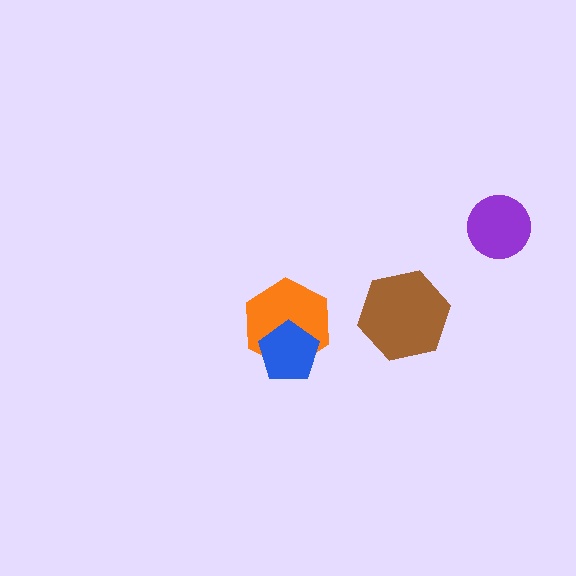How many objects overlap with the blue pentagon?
1 object overlaps with the blue pentagon.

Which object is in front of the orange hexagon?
The blue pentagon is in front of the orange hexagon.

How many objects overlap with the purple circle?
0 objects overlap with the purple circle.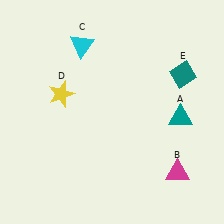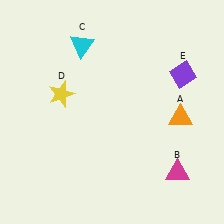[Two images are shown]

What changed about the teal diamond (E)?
In Image 1, E is teal. In Image 2, it changed to purple.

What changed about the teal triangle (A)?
In Image 1, A is teal. In Image 2, it changed to orange.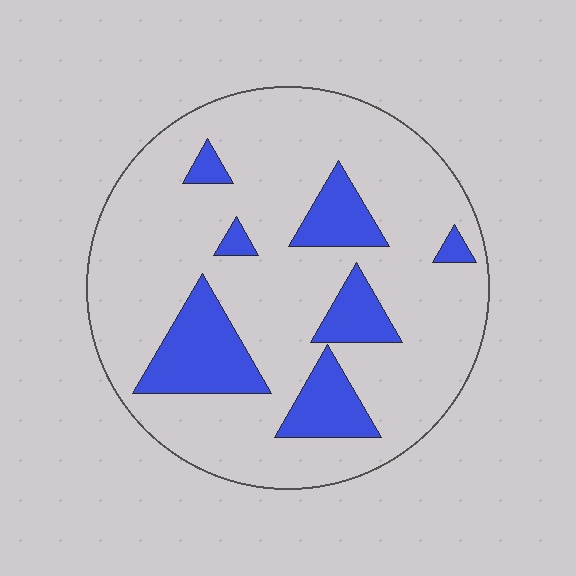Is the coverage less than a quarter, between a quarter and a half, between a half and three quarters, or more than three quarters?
Less than a quarter.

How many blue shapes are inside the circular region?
7.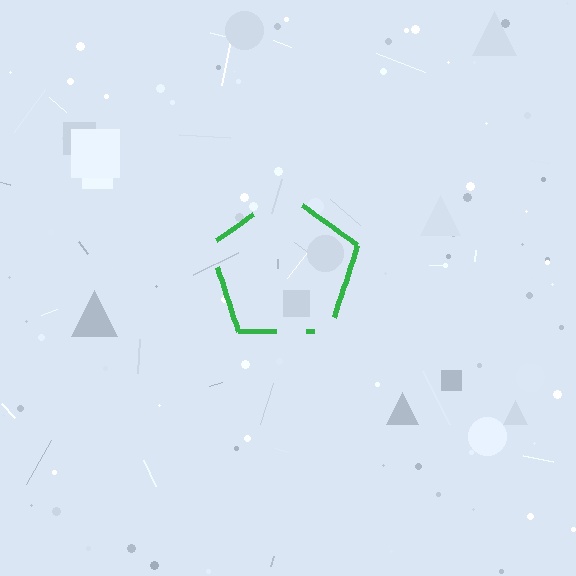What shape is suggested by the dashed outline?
The dashed outline suggests a pentagon.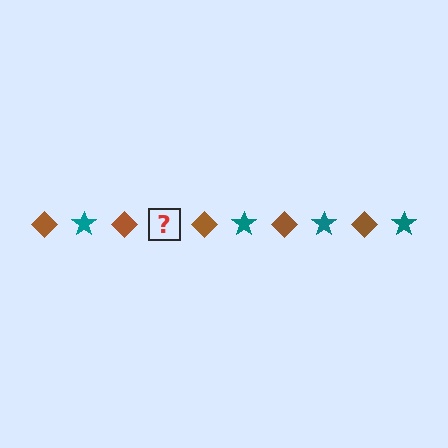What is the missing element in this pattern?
The missing element is a teal star.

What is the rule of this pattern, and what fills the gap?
The rule is that the pattern alternates between brown diamond and teal star. The gap should be filled with a teal star.